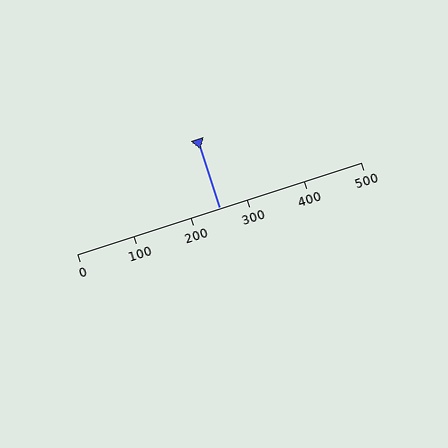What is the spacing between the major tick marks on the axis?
The major ticks are spaced 100 apart.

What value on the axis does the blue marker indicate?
The marker indicates approximately 250.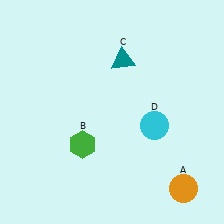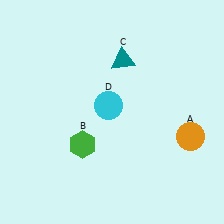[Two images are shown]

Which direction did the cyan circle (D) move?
The cyan circle (D) moved left.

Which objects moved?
The objects that moved are: the orange circle (A), the cyan circle (D).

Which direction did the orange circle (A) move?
The orange circle (A) moved up.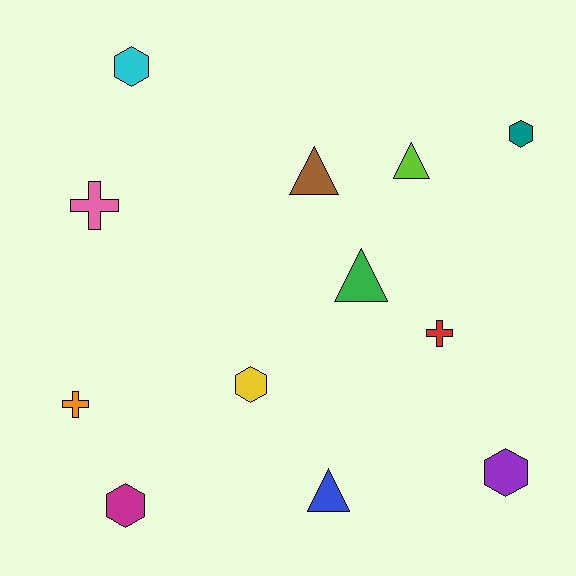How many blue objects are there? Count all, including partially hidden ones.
There is 1 blue object.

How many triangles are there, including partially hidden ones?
There are 4 triangles.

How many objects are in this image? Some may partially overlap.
There are 12 objects.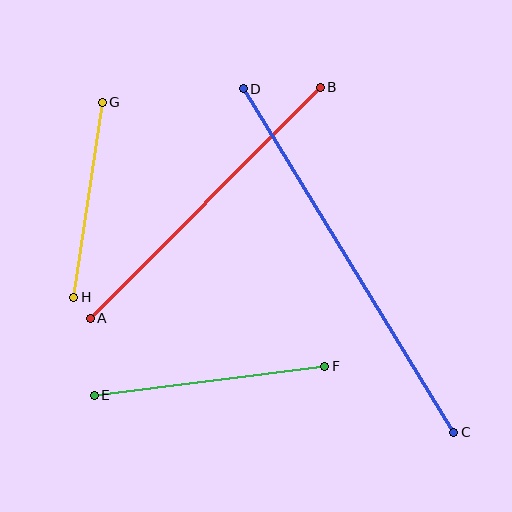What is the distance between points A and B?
The distance is approximately 326 pixels.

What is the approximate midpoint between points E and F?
The midpoint is at approximately (210, 381) pixels.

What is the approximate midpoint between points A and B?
The midpoint is at approximately (205, 203) pixels.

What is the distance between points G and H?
The distance is approximately 197 pixels.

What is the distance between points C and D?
The distance is approximately 403 pixels.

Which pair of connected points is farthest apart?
Points C and D are farthest apart.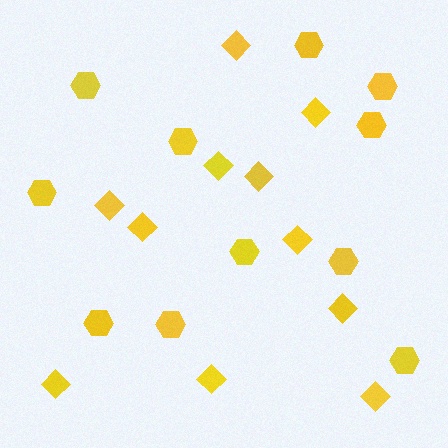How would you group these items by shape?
There are 2 groups: one group of hexagons (11) and one group of diamonds (11).